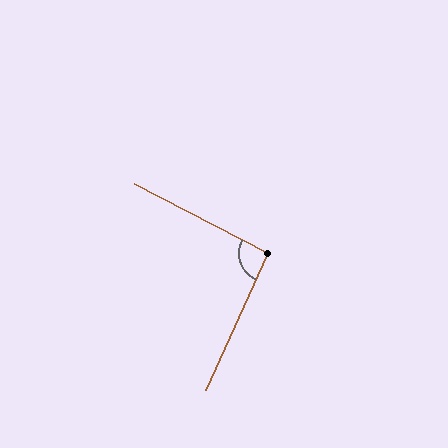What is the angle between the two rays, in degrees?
Approximately 93 degrees.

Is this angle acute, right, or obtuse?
It is approximately a right angle.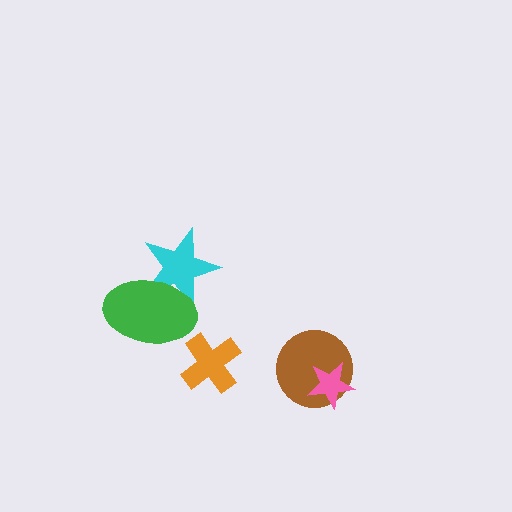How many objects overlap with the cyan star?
1 object overlaps with the cyan star.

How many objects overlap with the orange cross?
0 objects overlap with the orange cross.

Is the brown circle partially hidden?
Yes, it is partially covered by another shape.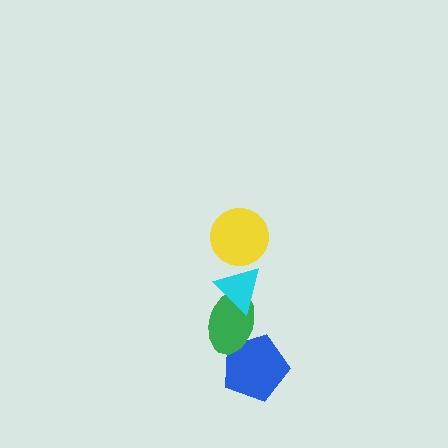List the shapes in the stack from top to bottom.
From top to bottom: the yellow circle, the cyan triangle, the green ellipse, the blue pentagon.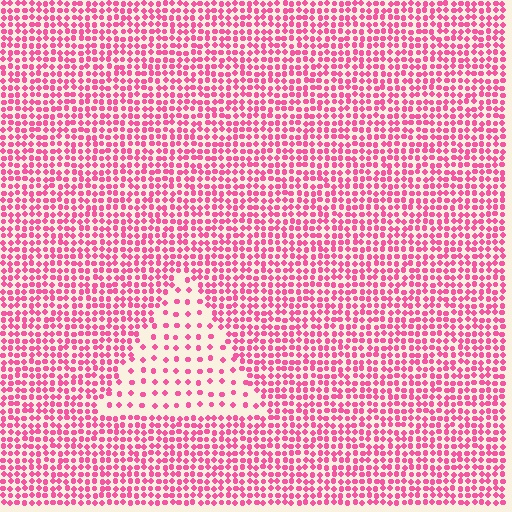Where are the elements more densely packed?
The elements are more densely packed outside the triangle boundary.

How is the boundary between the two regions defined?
The boundary is defined by a change in element density (approximately 2.6x ratio). All elements are the same color, size, and shape.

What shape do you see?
I see a triangle.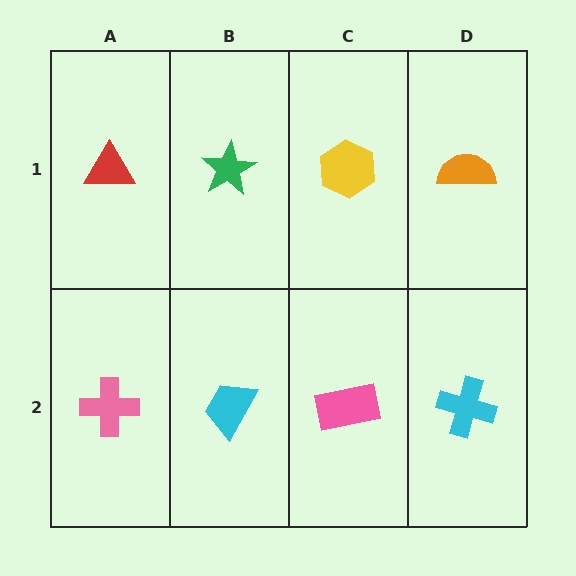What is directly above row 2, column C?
A yellow hexagon.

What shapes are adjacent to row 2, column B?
A green star (row 1, column B), a pink cross (row 2, column A), a pink rectangle (row 2, column C).